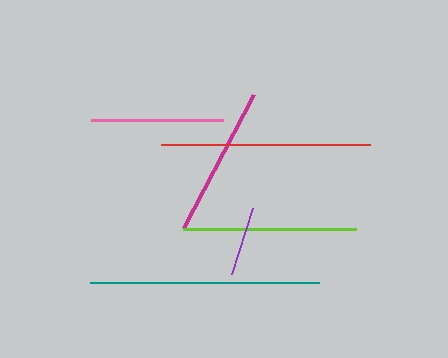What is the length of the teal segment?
The teal segment is approximately 229 pixels long.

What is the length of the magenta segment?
The magenta segment is approximately 151 pixels long.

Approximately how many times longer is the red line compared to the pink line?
The red line is approximately 1.6 times the length of the pink line.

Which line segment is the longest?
The teal line is the longest at approximately 229 pixels.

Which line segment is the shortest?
The purple line is the shortest at approximately 69 pixels.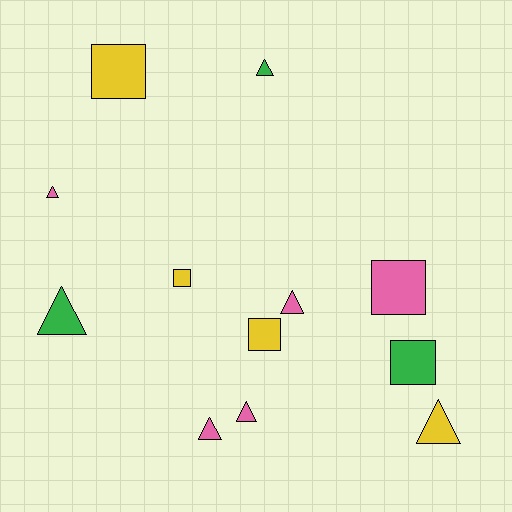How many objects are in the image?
There are 12 objects.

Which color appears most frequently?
Pink, with 5 objects.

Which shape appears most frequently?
Triangle, with 7 objects.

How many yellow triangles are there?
There is 1 yellow triangle.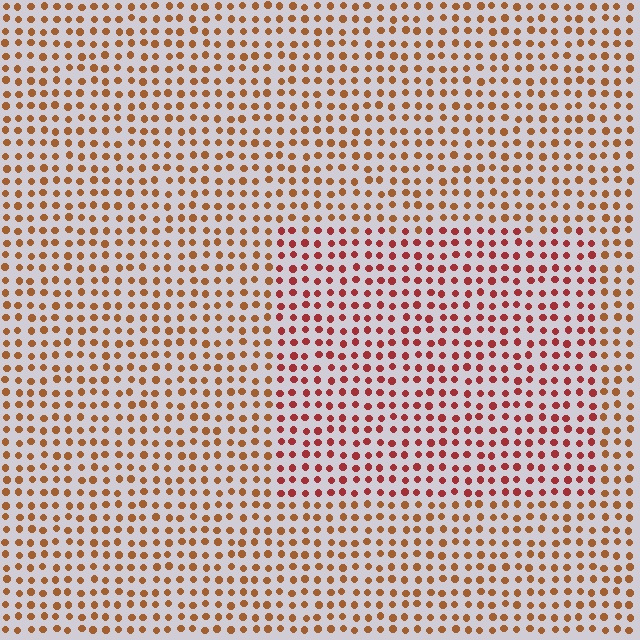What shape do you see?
I see a rectangle.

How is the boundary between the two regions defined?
The boundary is defined purely by a slight shift in hue (about 29 degrees). Spacing, size, and orientation are identical on both sides.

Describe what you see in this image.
The image is filled with small brown elements in a uniform arrangement. A rectangle-shaped region is visible where the elements are tinted to a slightly different hue, forming a subtle color boundary.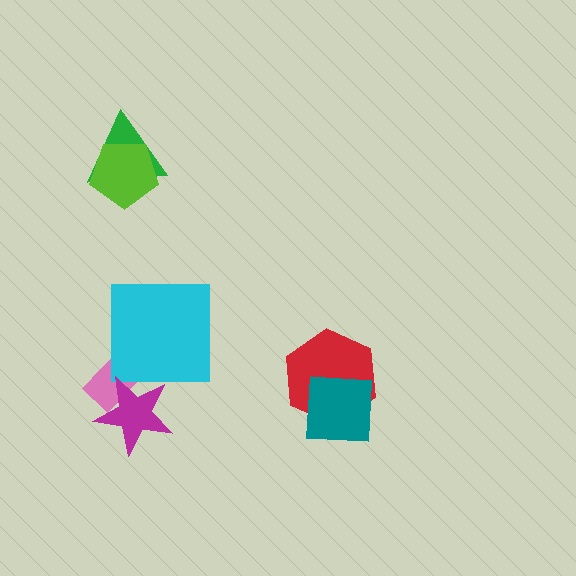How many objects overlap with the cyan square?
1 object overlaps with the cyan square.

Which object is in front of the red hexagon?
The teal square is in front of the red hexagon.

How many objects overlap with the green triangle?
1 object overlaps with the green triangle.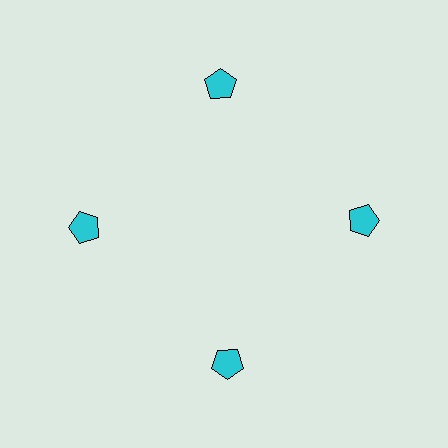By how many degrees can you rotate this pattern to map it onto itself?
The pattern maps onto itself every 90 degrees of rotation.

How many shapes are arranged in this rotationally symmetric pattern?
There are 4 shapes, arranged in 4 groups of 1.